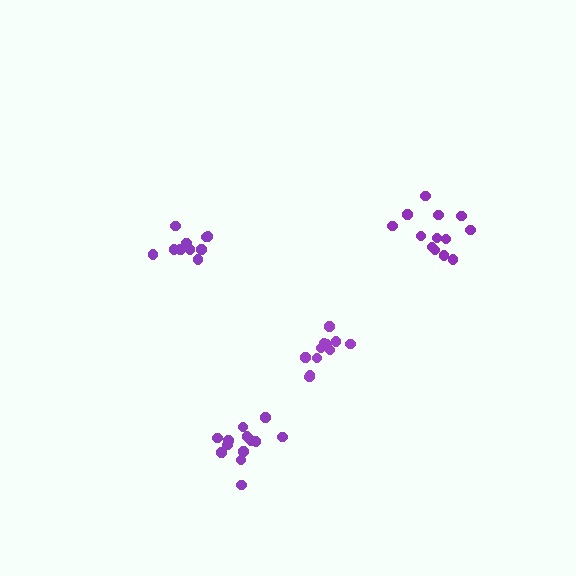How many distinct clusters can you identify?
There are 4 distinct clusters.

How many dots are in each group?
Group 1: 13 dots, Group 2: 13 dots, Group 3: 11 dots, Group 4: 10 dots (47 total).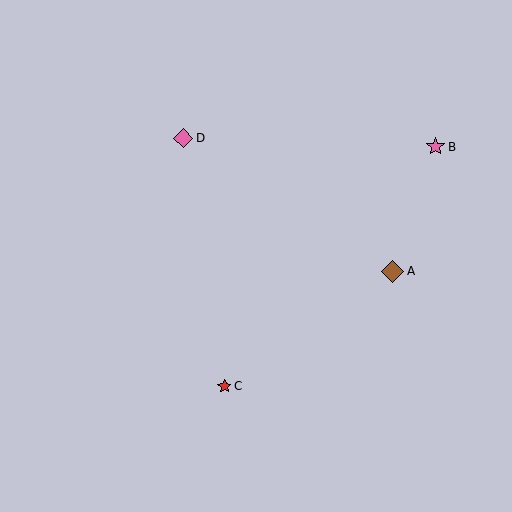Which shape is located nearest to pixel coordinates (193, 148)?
The pink diamond (labeled D) at (183, 138) is nearest to that location.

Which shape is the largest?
The brown diamond (labeled A) is the largest.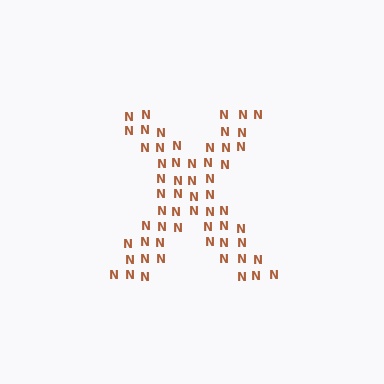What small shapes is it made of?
It is made of small letter N's.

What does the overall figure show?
The overall figure shows the letter X.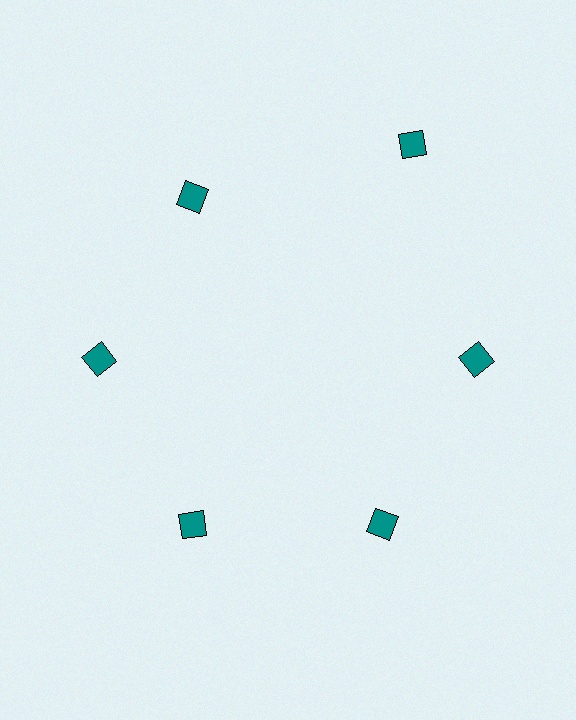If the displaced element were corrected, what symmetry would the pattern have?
It would have 6-fold rotational symmetry — the pattern would map onto itself every 60 degrees.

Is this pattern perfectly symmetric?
No. The 6 teal diamonds are arranged in a ring, but one element near the 1 o'clock position is pushed outward from the center, breaking the 6-fold rotational symmetry.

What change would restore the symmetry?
The symmetry would be restored by moving it inward, back onto the ring so that all 6 diamonds sit at equal angles and equal distance from the center.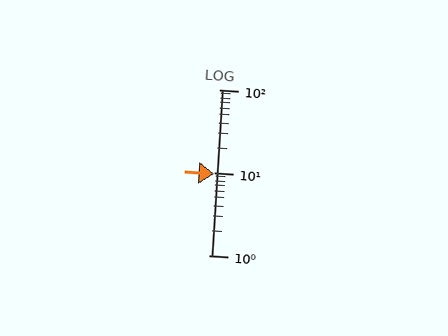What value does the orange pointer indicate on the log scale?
The pointer indicates approximately 9.6.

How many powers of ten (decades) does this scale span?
The scale spans 2 decades, from 1 to 100.